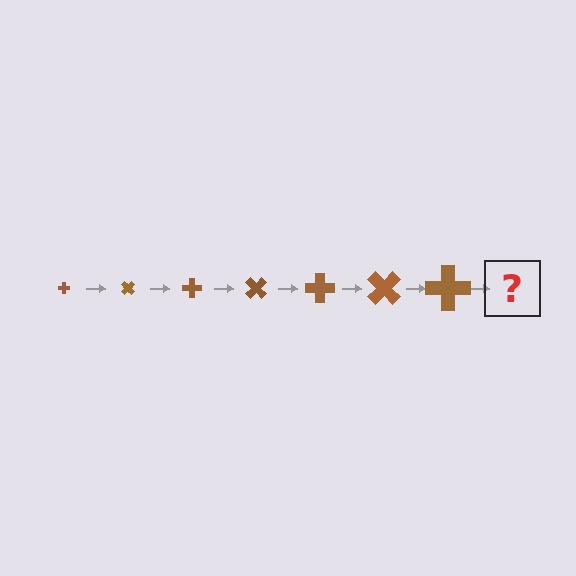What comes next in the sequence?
The next element should be a cross, larger than the previous one and rotated 315 degrees from the start.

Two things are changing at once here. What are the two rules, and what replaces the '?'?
The two rules are that the cross grows larger each step and it rotates 45 degrees each step. The '?' should be a cross, larger than the previous one and rotated 315 degrees from the start.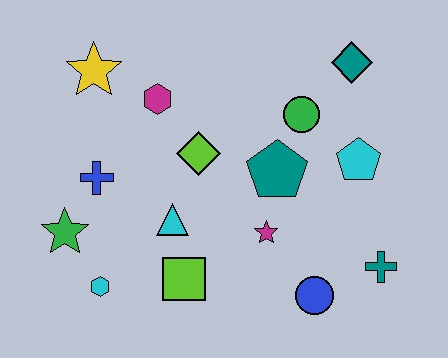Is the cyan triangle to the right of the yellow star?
Yes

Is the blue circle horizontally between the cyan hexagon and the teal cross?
Yes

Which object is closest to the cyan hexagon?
The green star is closest to the cyan hexagon.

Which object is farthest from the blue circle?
The yellow star is farthest from the blue circle.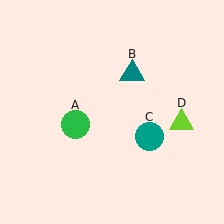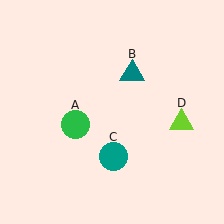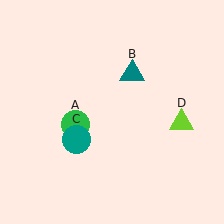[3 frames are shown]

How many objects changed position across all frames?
1 object changed position: teal circle (object C).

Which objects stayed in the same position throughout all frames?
Green circle (object A) and teal triangle (object B) and lime triangle (object D) remained stationary.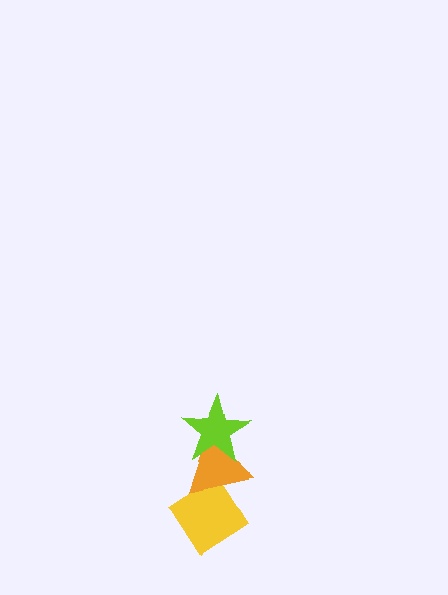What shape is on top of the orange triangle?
The lime star is on top of the orange triangle.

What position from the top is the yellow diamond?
The yellow diamond is 3rd from the top.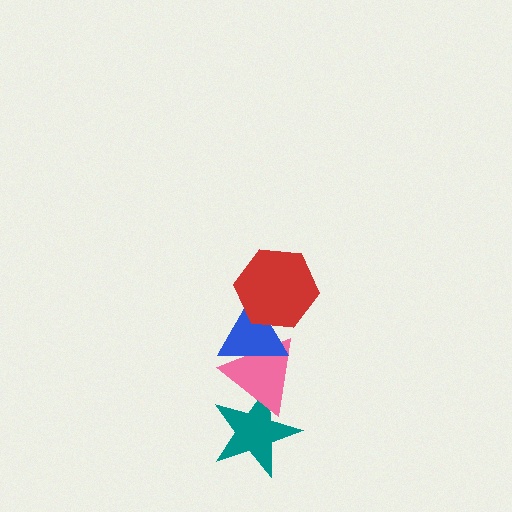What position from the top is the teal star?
The teal star is 4th from the top.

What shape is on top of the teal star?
The pink triangle is on top of the teal star.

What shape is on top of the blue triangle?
The red hexagon is on top of the blue triangle.